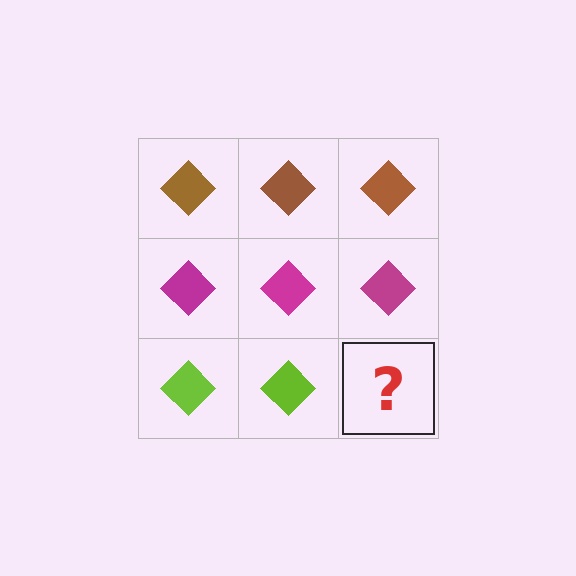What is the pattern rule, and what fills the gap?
The rule is that each row has a consistent color. The gap should be filled with a lime diamond.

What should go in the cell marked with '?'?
The missing cell should contain a lime diamond.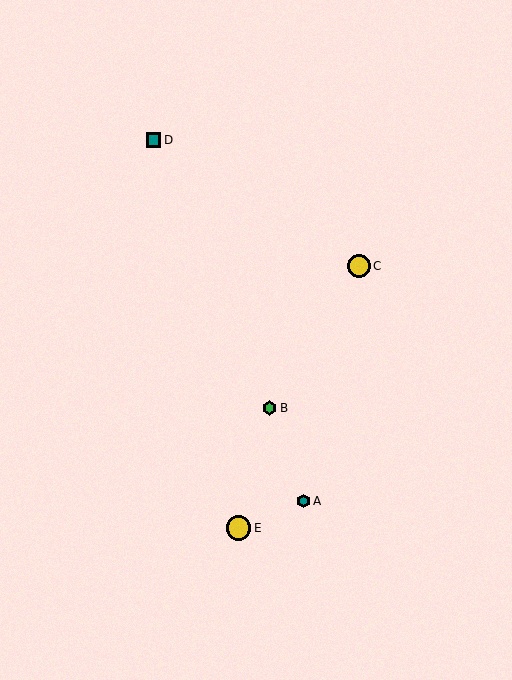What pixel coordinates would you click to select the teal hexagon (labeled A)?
Click at (303, 501) to select the teal hexagon A.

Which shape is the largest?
The yellow circle (labeled E) is the largest.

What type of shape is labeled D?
Shape D is a teal square.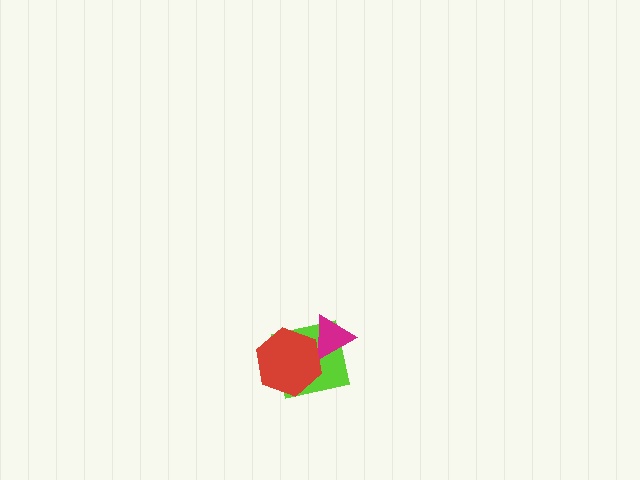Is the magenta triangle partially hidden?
Yes, it is partially covered by another shape.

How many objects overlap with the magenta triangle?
2 objects overlap with the magenta triangle.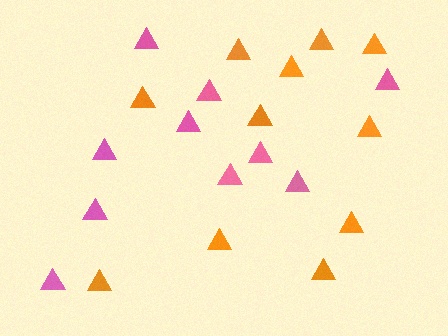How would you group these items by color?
There are 2 groups: one group of orange triangles (11) and one group of pink triangles (10).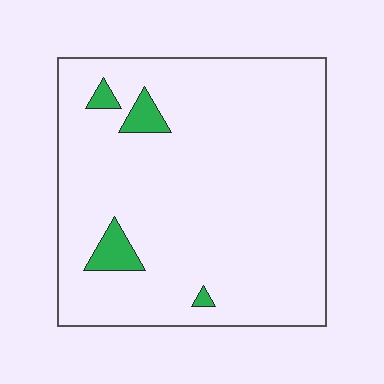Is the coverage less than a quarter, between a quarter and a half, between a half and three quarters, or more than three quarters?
Less than a quarter.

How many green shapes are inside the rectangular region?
4.